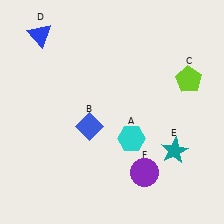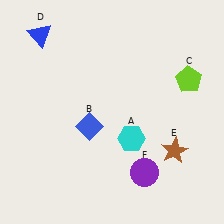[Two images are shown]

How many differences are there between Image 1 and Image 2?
There is 1 difference between the two images.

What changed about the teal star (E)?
In Image 1, E is teal. In Image 2, it changed to brown.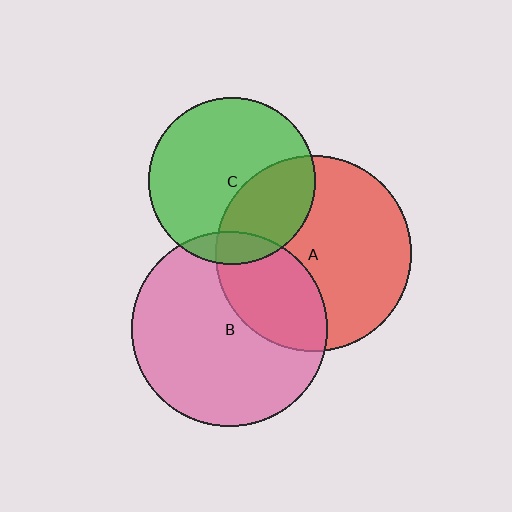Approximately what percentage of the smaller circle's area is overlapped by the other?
Approximately 30%.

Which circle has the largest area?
Circle A (red).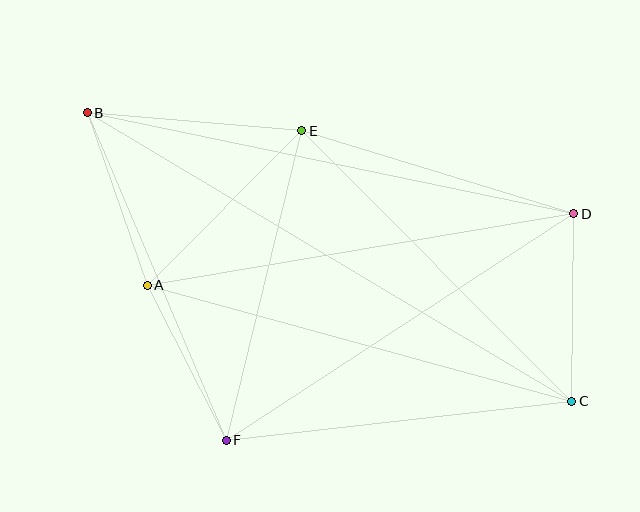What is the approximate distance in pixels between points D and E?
The distance between D and E is approximately 284 pixels.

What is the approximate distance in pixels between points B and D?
The distance between B and D is approximately 497 pixels.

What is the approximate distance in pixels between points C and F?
The distance between C and F is approximately 347 pixels.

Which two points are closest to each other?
Points A and F are closest to each other.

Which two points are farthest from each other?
Points B and C are farthest from each other.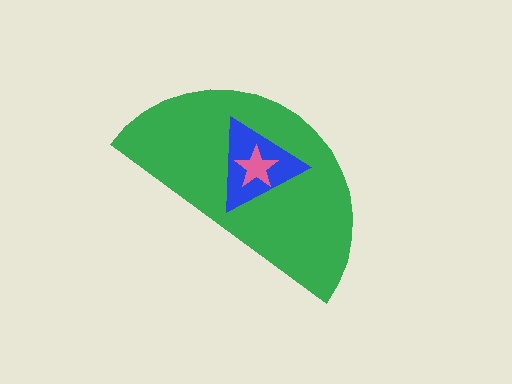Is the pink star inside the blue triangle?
Yes.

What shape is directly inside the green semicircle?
The blue triangle.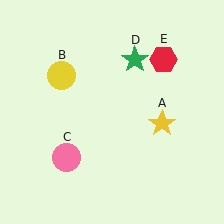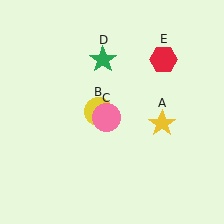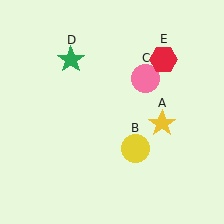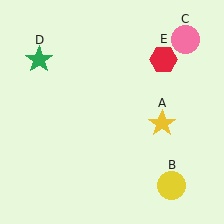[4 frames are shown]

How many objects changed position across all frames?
3 objects changed position: yellow circle (object B), pink circle (object C), green star (object D).